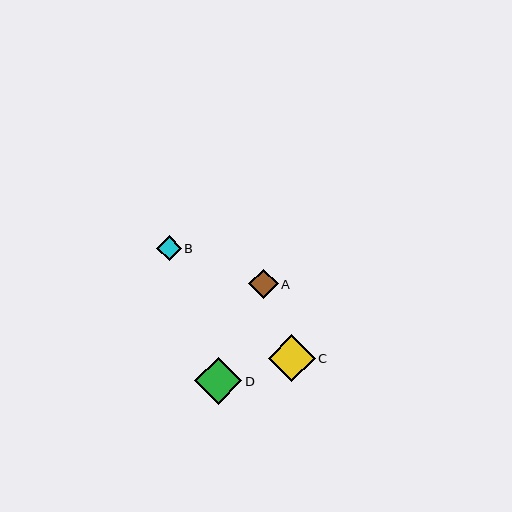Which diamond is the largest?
Diamond D is the largest with a size of approximately 47 pixels.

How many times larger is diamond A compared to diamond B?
Diamond A is approximately 1.2 times the size of diamond B.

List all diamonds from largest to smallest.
From largest to smallest: D, C, A, B.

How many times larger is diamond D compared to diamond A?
Diamond D is approximately 1.6 times the size of diamond A.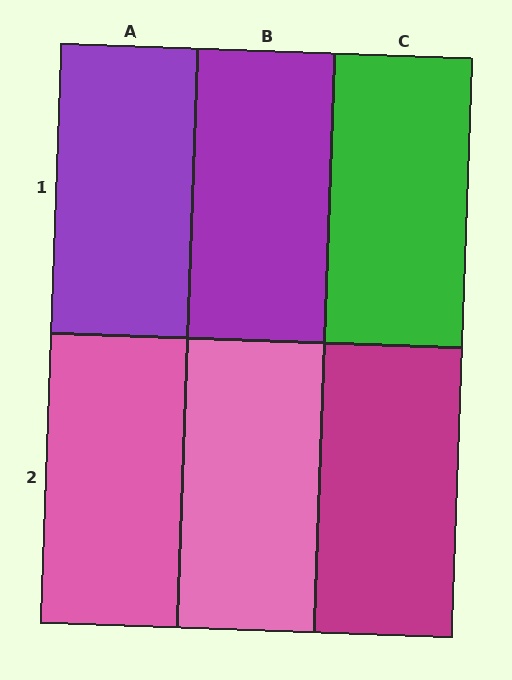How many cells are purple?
2 cells are purple.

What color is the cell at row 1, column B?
Purple.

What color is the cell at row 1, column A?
Purple.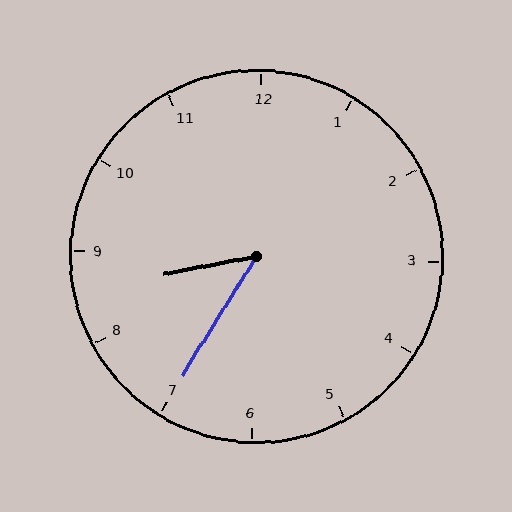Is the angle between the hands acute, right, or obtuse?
It is acute.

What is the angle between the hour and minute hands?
Approximately 48 degrees.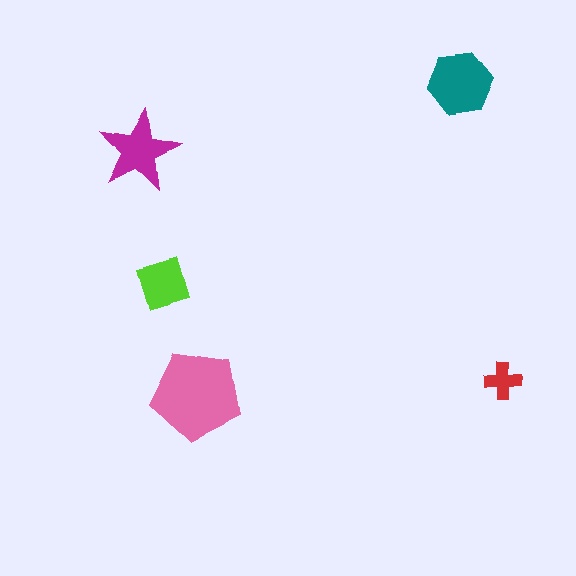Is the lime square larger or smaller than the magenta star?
Smaller.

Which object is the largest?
The pink pentagon.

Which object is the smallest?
The red cross.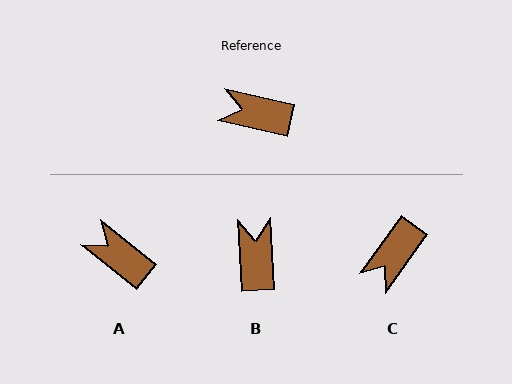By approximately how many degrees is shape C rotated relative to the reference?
Approximately 67 degrees counter-clockwise.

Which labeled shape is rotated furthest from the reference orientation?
B, about 74 degrees away.